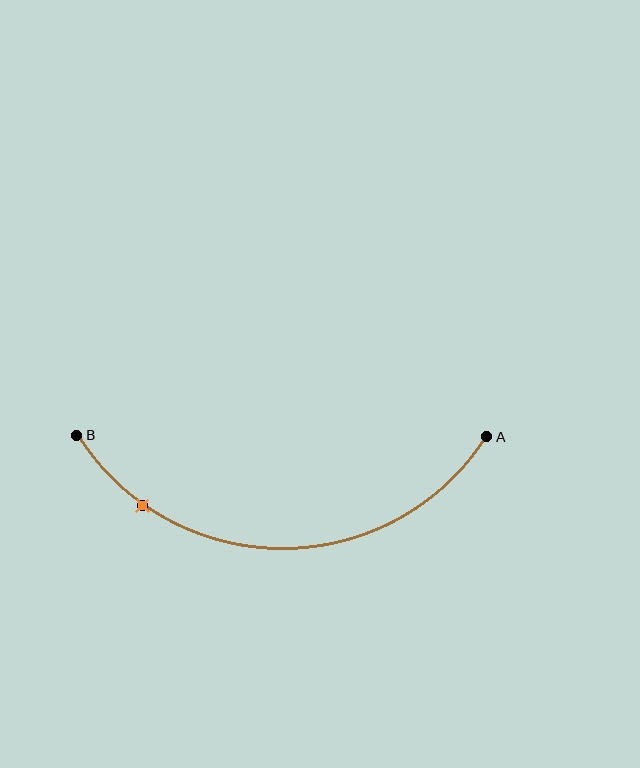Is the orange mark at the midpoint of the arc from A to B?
No. The orange mark lies on the arc but is closer to endpoint B. The arc midpoint would be at the point on the curve equidistant along the arc from both A and B.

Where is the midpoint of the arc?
The arc midpoint is the point on the curve farthest from the straight line joining A and B. It sits below that line.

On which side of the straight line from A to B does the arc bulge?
The arc bulges below the straight line connecting A and B.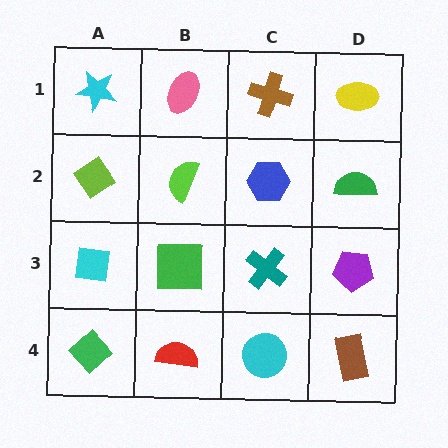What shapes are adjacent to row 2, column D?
A yellow ellipse (row 1, column D), a purple pentagon (row 3, column D), a blue hexagon (row 2, column C).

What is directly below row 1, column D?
A green semicircle.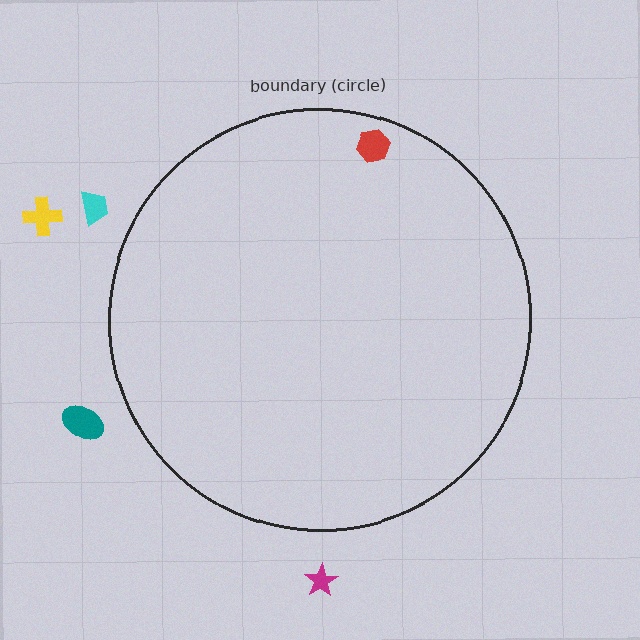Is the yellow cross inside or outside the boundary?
Outside.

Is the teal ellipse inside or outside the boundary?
Outside.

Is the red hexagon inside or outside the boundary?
Inside.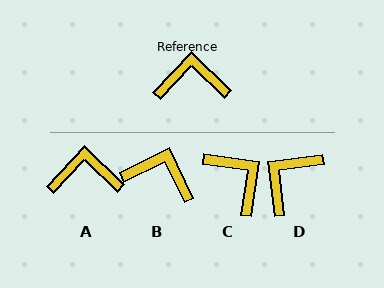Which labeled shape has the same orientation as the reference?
A.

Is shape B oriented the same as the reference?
No, it is off by about 20 degrees.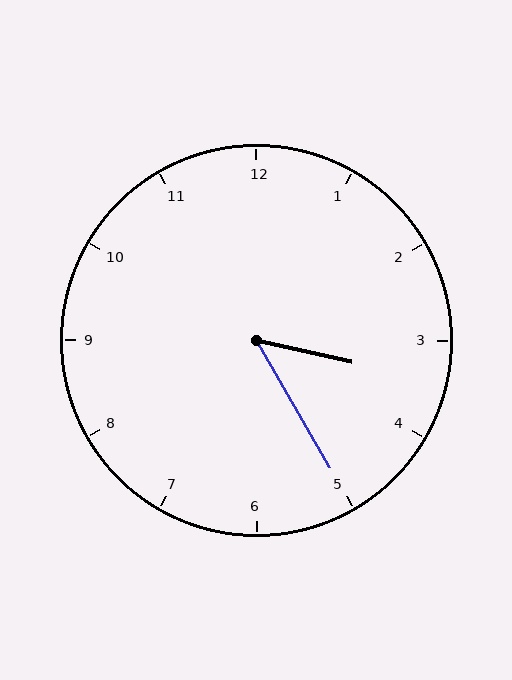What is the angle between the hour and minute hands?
Approximately 48 degrees.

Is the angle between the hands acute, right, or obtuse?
It is acute.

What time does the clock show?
3:25.